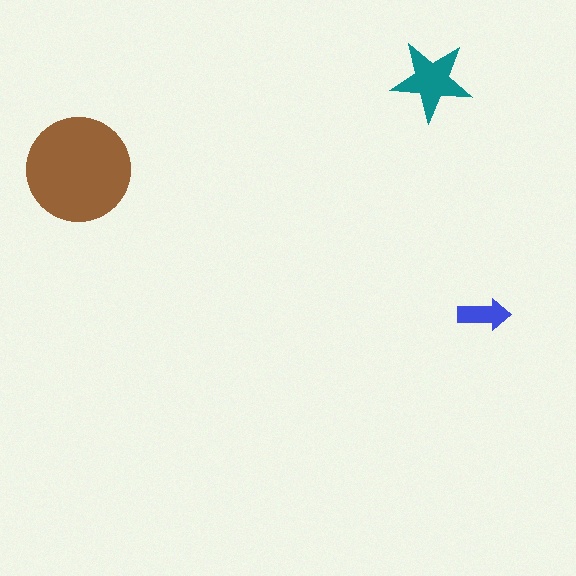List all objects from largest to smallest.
The brown circle, the teal star, the blue arrow.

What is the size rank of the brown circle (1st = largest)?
1st.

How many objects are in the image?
There are 3 objects in the image.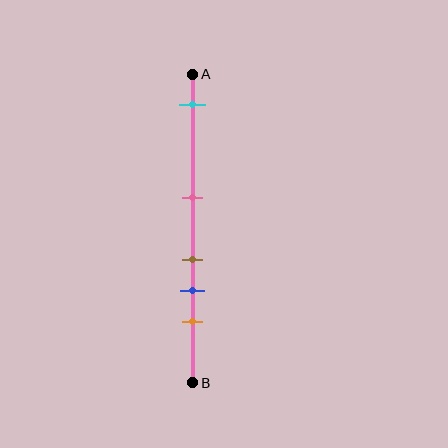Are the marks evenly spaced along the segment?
No, the marks are not evenly spaced.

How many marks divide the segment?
There are 5 marks dividing the segment.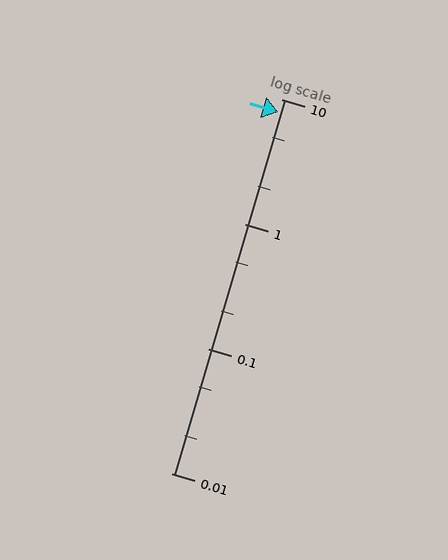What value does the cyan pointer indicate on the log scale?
The pointer indicates approximately 7.9.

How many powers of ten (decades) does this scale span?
The scale spans 3 decades, from 0.01 to 10.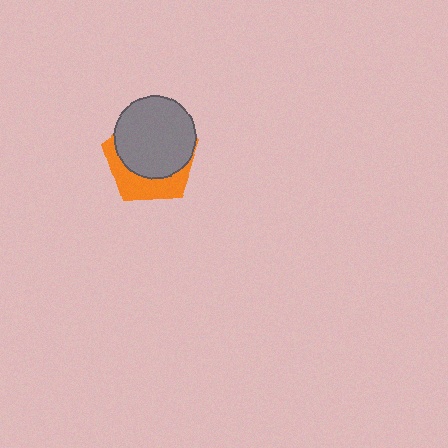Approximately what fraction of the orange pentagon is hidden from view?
Roughly 64% of the orange pentagon is hidden behind the gray circle.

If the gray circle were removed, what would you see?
You would see the complete orange pentagon.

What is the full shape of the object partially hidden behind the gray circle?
The partially hidden object is an orange pentagon.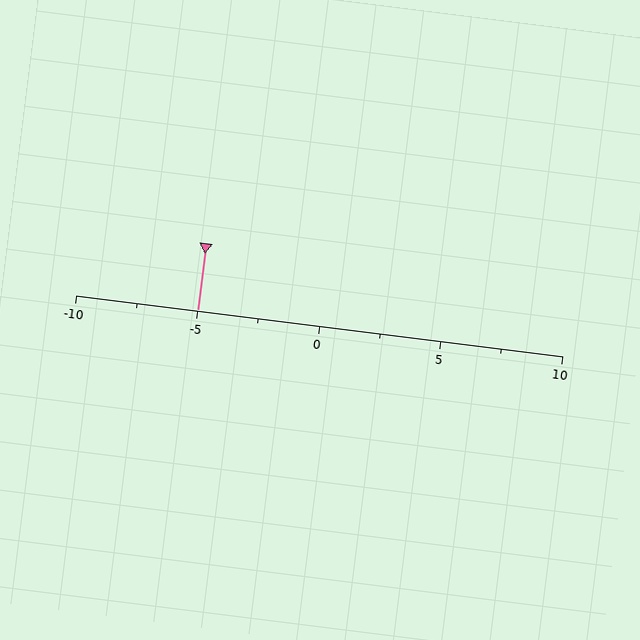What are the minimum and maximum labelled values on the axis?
The axis runs from -10 to 10.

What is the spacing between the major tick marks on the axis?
The major ticks are spaced 5 apart.